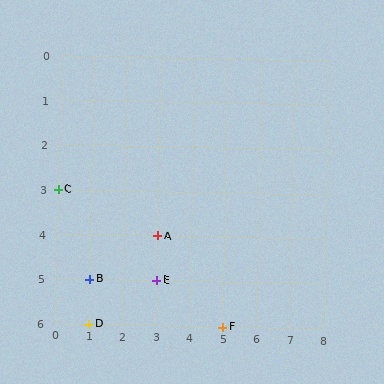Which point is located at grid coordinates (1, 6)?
Point D is at (1, 6).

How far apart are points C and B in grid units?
Points C and B are 1 column and 2 rows apart (about 2.2 grid units diagonally).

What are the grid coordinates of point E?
Point E is at grid coordinates (3, 5).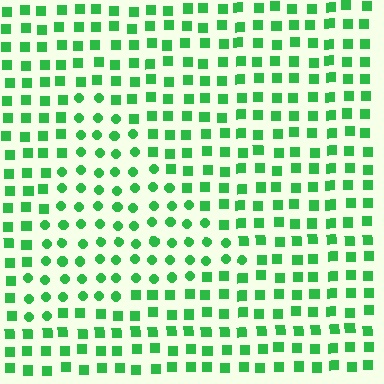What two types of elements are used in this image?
The image uses circles inside the triangle region and squares outside it.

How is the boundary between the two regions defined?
The boundary is defined by a change in element shape: circles inside vs. squares outside. All elements share the same color and spacing.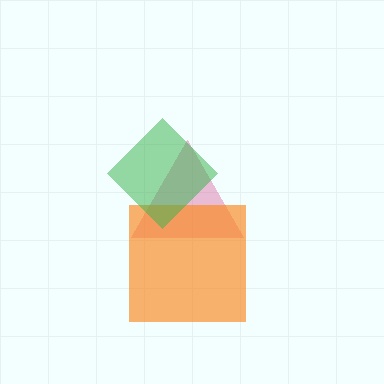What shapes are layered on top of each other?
The layered shapes are: a pink triangle, an orange square, a green diamond.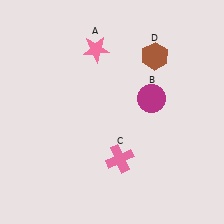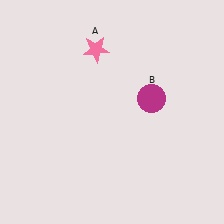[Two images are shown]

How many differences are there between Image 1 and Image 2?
There are 2 differences between the two images.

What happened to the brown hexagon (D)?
The brown hexagon (D) was removed in Image 2. It was in the top-right area of Image 1.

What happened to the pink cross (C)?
The pink cross (C) was removed in Image 2. It was in the bottom-right area of Image 1.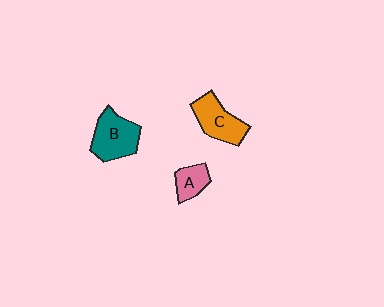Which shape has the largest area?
Shape B (teal).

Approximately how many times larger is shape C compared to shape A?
Approximately 1.7 times.